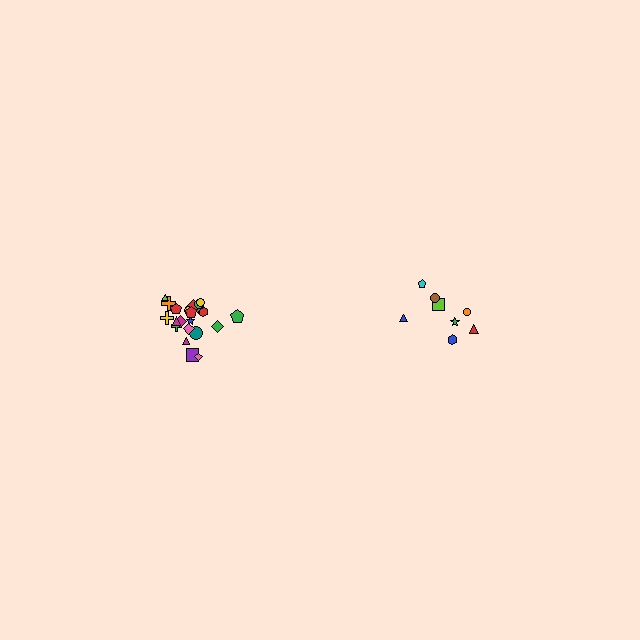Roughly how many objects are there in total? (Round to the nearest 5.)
Roughly 35 objects in total.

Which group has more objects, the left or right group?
The left group.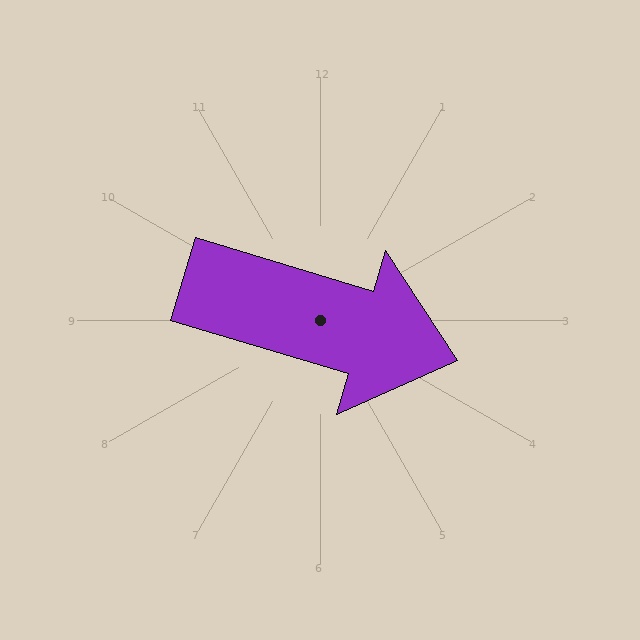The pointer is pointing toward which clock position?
Roughly 4 o'clock.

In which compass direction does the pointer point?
East.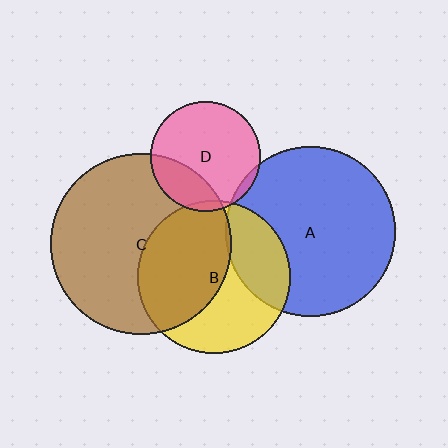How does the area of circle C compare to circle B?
Approximately 1.4 times.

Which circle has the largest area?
Circle C (brown).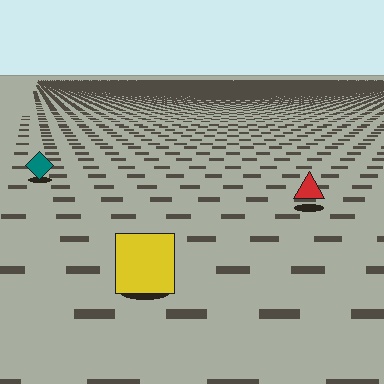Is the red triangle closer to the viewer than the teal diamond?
Yes. The red triangle is closer — you can tell from the texture gradient: the ground texture is coarser near it.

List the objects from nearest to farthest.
From nearest to farthest: the yellow square, the red triangle, the teal diamond.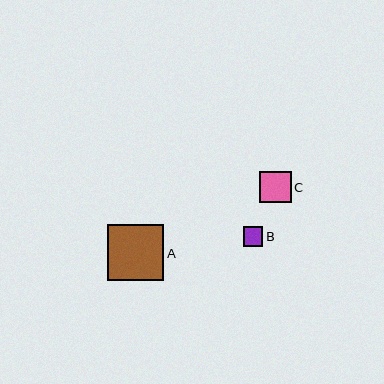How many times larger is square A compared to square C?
Square A is approximately 1.8 times the size of square C.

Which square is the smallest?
Square B is the smallest with a size of approximately 19 pixels.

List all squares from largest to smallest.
From largest to smallest: A, C, B.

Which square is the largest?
Square A is the largest with a size of approximately 56 pixels.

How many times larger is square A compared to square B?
Square A is approximately 2.9 times the size of square B.